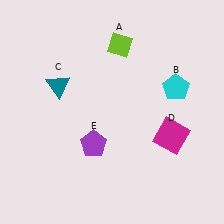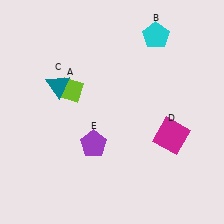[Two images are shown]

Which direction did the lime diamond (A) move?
The lime diamond (A) moved left.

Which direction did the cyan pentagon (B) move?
The cyan pentagon (B) moved up.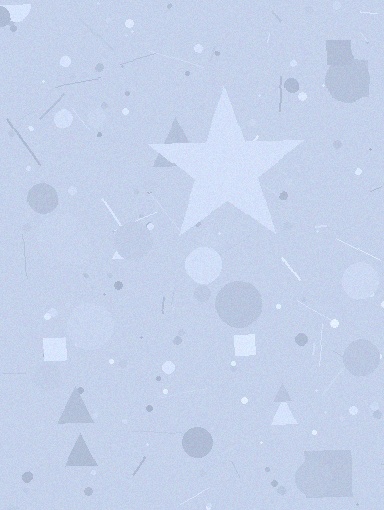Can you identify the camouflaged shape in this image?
The camouflaged shape is a star.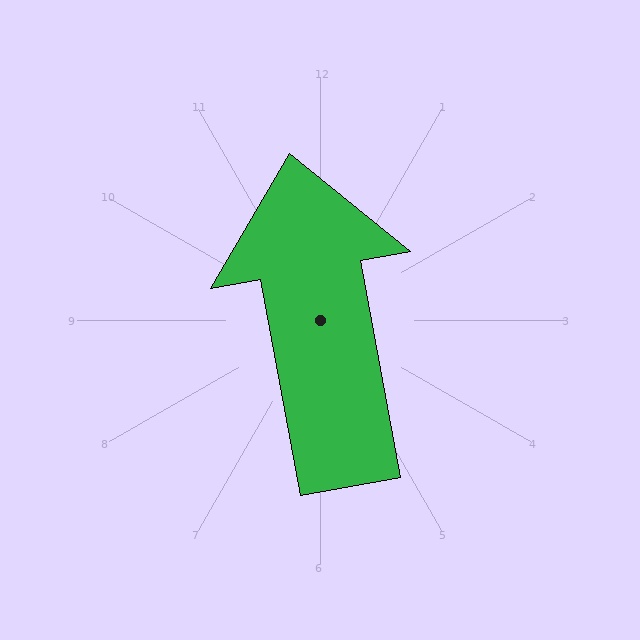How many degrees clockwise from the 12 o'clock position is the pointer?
Approximately 350 degrees.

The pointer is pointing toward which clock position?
Roughly 12 o'clock.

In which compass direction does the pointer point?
North.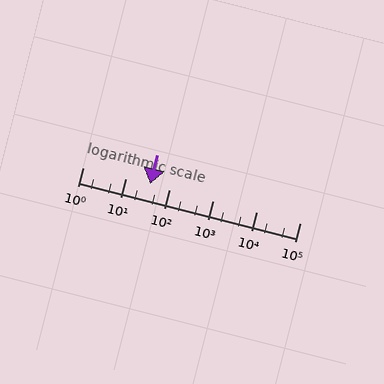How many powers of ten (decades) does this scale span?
The scale spans 5 decades, from 1 to 100000.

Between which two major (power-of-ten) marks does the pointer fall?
The pointer is between 10 and 100.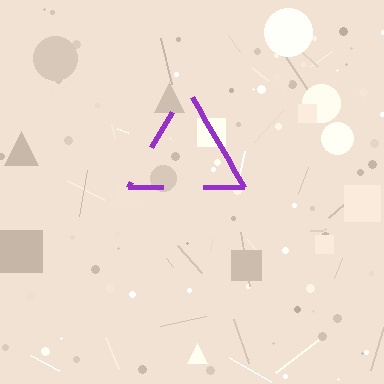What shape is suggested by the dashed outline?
The dashed outline suggests a triangle.